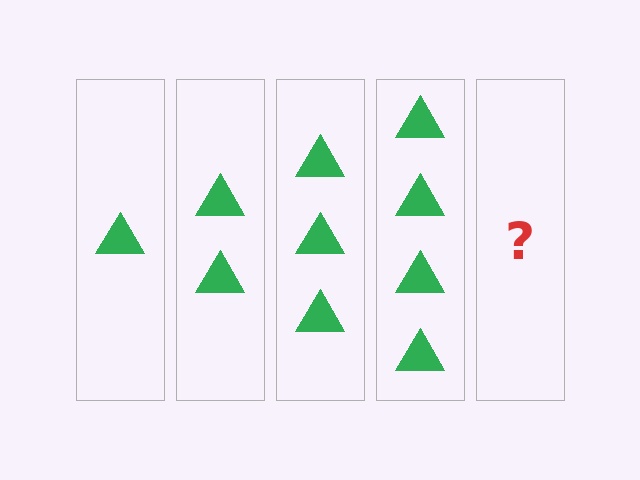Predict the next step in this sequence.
The next step is 5 triangles.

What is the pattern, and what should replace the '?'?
The pattern is that each step adds one more triangle. The '?' should be 5 triangles.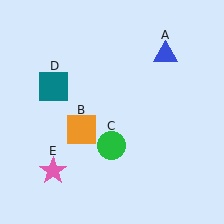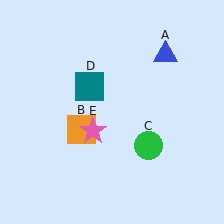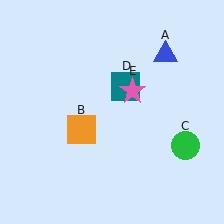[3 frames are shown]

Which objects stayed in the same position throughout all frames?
Blue triangle (object A) and orange square (object B) remained stationary.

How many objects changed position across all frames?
3 objects changed position: green circle (object C), teal square (object D), pink star (object E).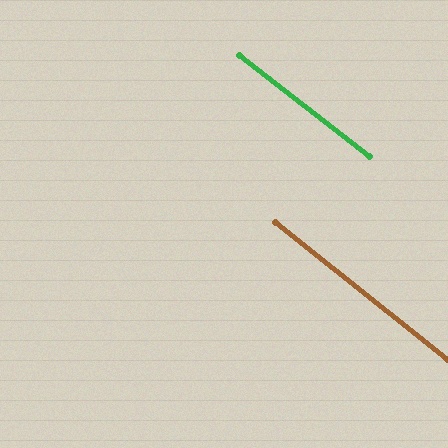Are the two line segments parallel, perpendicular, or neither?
Parallel — their directions differ by only 0.7°.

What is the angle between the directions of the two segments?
Approximately 1 degree.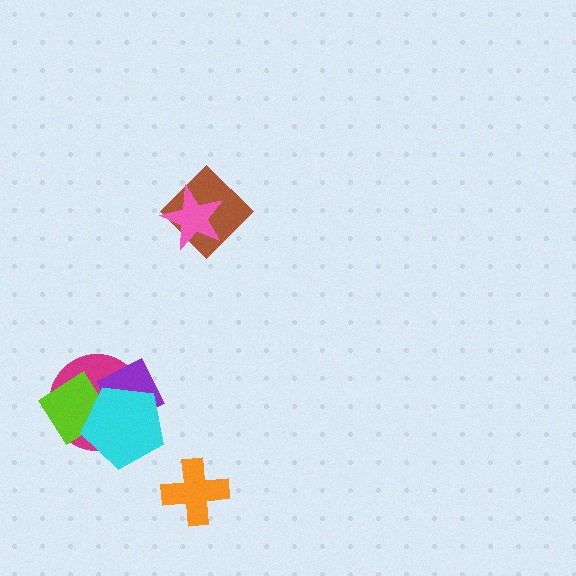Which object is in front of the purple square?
The cyan pentagon is in front of the purple square.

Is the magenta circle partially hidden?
Yes, it is partially covered by another shape.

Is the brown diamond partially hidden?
Yes, it is partially covered by another shape.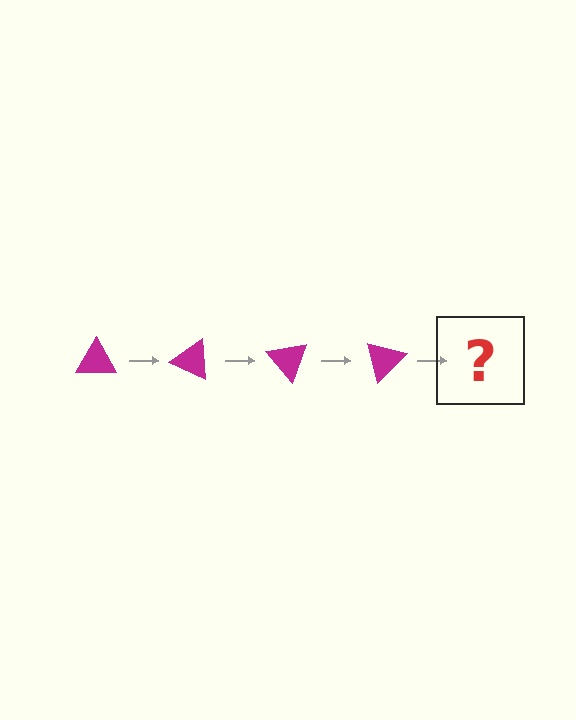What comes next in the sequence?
The next element should be a magenta triangle rotated 100 degrees.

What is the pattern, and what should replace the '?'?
The pattern is that the triangle rotates 25 degrees each step. The '?' should be a magenta triangle rotated 100 degrees.